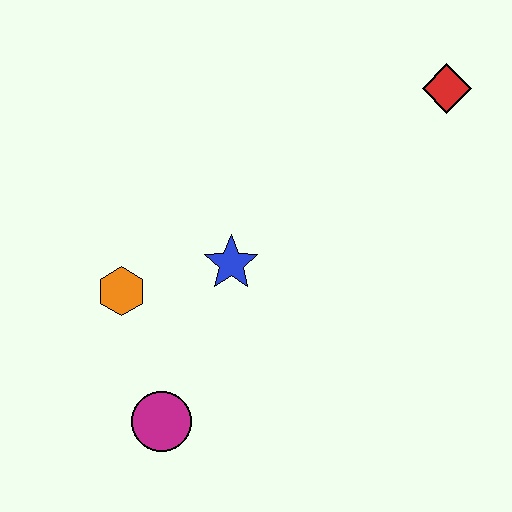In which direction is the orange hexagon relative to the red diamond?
The orange hexagon is to the left of the red diamond.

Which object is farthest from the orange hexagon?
The red diamond is farthest from the orange hexagon.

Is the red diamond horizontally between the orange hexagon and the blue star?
No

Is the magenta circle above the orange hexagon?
No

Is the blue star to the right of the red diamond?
No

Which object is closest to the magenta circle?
The orange hexagon is closest to the magenta circle.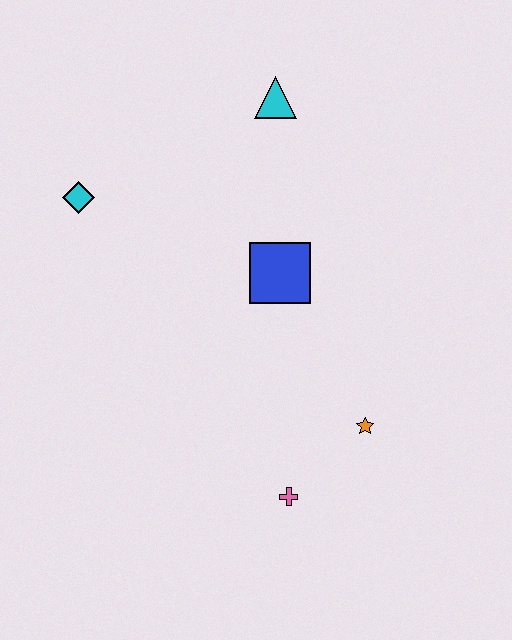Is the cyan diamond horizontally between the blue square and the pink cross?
No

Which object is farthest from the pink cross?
The cyan triangle is farthest from the pink cross.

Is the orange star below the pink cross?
No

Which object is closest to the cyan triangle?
The blue square is closest to the cyan triangle.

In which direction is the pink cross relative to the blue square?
The pink cross is below the blue square.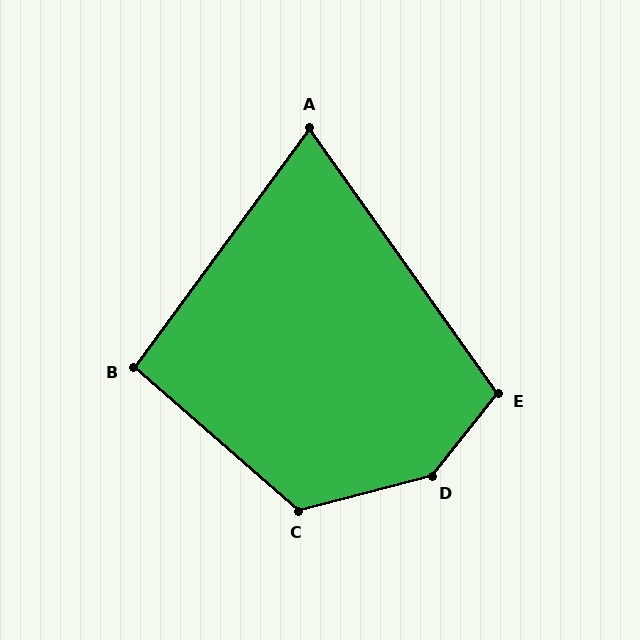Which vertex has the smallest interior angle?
A, at approximately 72 degrees.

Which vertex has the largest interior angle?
D, at approximately 143 degrees.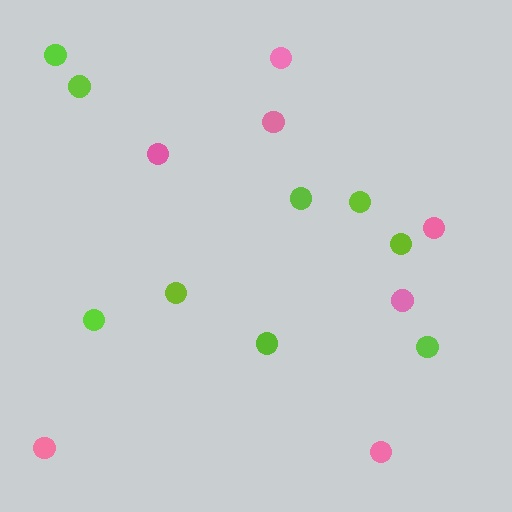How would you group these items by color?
There are 2 groups: one group of lime circles (9) and one group of pink circles (7).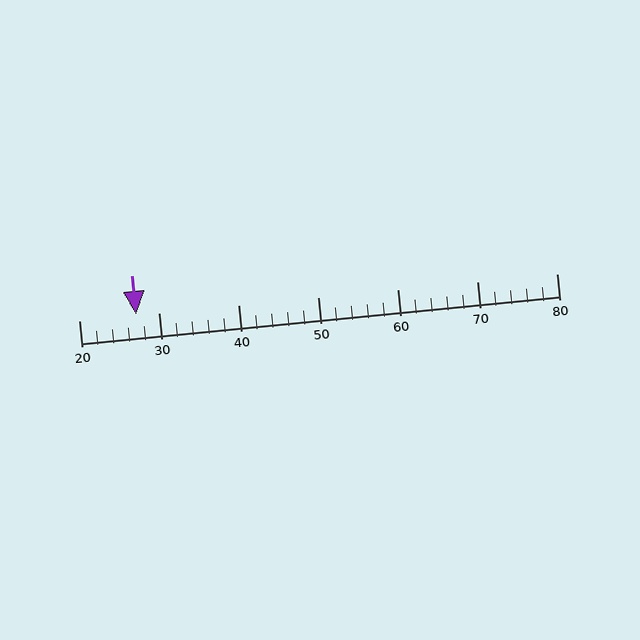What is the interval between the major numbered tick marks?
The major tick marks are spaced 10 units apart.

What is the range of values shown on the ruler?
The ruler shows values from 20 to 80.